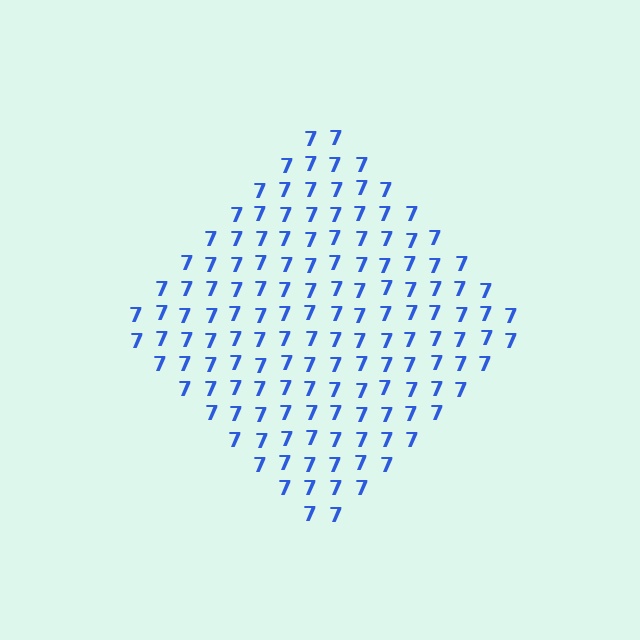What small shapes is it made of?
It is made of small digit 7's.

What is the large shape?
The large shape is a diamond.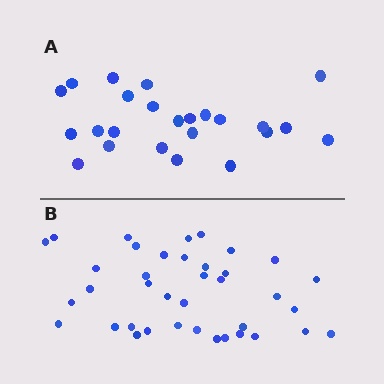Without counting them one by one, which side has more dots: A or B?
Region B (the bottom region) has more dots.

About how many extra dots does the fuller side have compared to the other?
Region B has approximately 15 more dots than region A.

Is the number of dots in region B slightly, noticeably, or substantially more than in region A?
Region B has substantially more. The ratio is roughly 1.6 to 1.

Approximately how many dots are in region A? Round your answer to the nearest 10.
About 20 dots. (The exact count is 24, which rounds to 20.)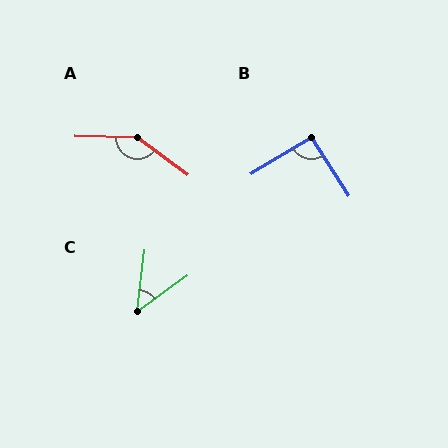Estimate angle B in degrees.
Approximately 92 degrees.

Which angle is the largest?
A, at approximately 145 degrees.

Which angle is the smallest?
C, at approximately 48 degrees.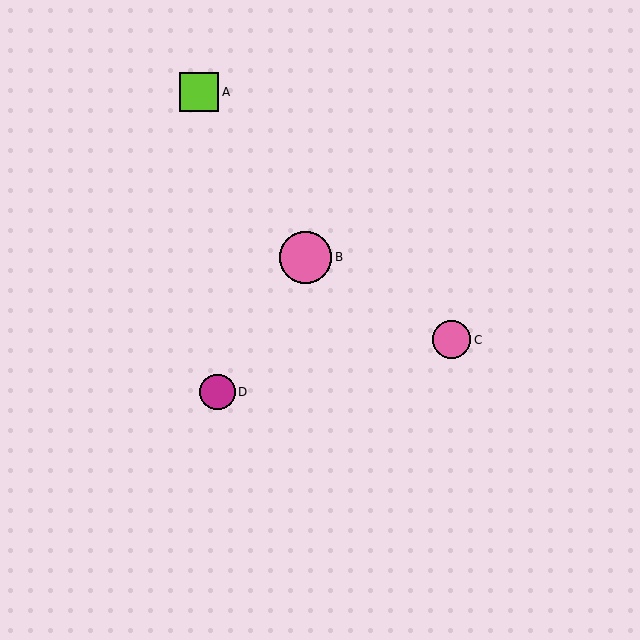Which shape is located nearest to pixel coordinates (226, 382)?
The magenta circle (labeled D) at (217, 392) is nearest to that location.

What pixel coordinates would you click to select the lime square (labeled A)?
Click at (199, 92) to select the lime square A.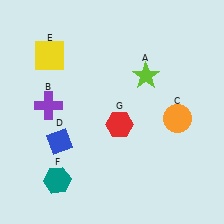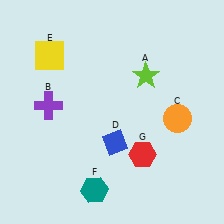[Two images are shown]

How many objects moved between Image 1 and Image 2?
3 objects moved between the two images.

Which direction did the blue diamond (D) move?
The blue diamond (D) moved right.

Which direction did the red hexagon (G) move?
The red hexagon (G) moved down.